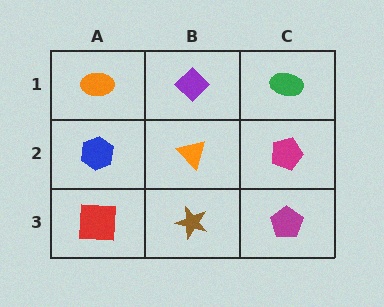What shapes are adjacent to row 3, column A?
A blue hexagon (row 2, column A), a brown star (row 3, column B).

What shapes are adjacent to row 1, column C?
A magenta pentagon (row 2, column C), a purple diamond (row 1, column B).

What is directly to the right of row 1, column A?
A purple diamond.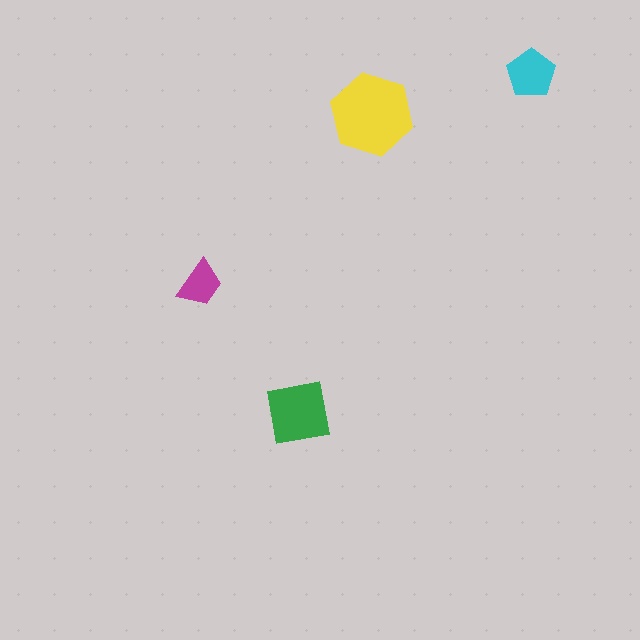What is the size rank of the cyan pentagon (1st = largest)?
3rd.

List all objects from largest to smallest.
The yellow hexagon, the green square, the cyan pentagon, the magenta trapezoid.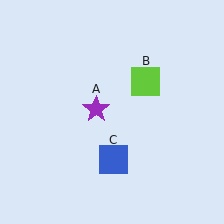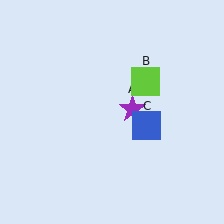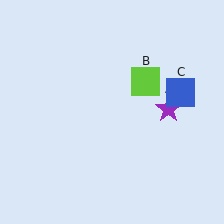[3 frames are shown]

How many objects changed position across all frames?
2 objects changed position: purple star (object A), blue square (object C).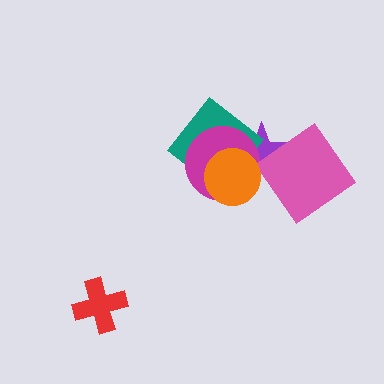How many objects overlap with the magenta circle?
3 objects overlap with the magenta circle.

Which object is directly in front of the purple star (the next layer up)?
The teal diamond is directly in front of the purple star.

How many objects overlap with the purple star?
4 objects overlap with the purple star.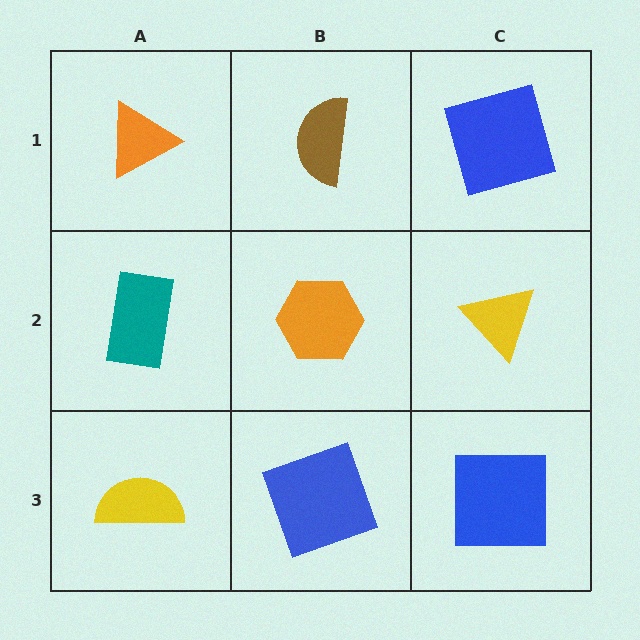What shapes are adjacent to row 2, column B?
A brown semicircle (row 1, column B), a blue square (row 3, column B), a teal rectangle (row 2, column A), a yellow triangle (row 2, column C).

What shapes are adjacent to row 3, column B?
An orange hexagon (row 2, column B), a yellow semicircle (row 3, column A), a blue square (row 3, column C).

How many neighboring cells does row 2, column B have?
4.